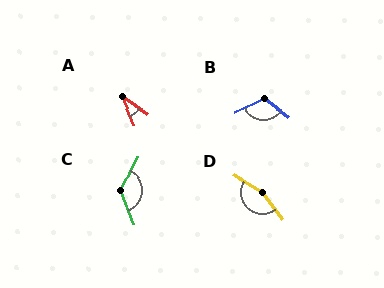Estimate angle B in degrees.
Approximately 115 degrees.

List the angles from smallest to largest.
A (32°), B (115°), C (133°), D (158°).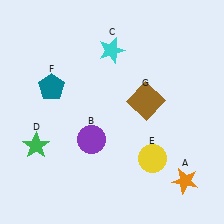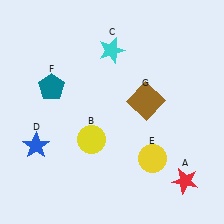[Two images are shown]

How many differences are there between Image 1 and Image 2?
There are 3 differences between the two images.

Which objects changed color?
A changed from orange to red. B changed from purple to yellow. D changed from green to blue.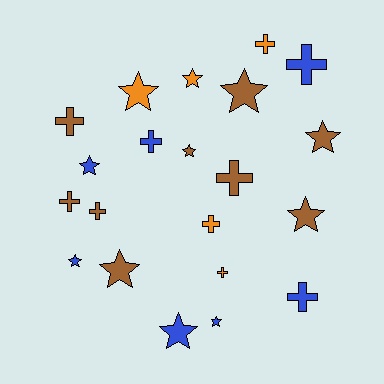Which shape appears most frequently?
Star, with 11 objects.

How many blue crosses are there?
There are 3 blue crosses.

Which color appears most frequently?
Brown, with 9 objects.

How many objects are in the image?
There are 21 objects.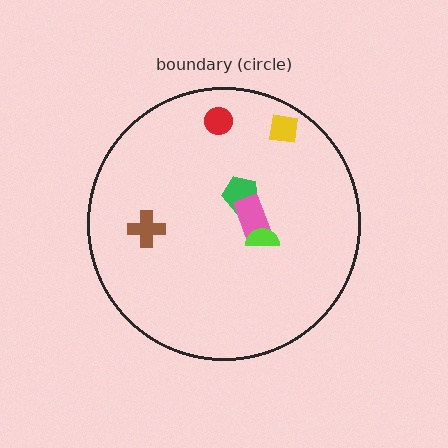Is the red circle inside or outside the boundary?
Inside.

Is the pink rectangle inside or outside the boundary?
Inside.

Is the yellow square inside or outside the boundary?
Inside.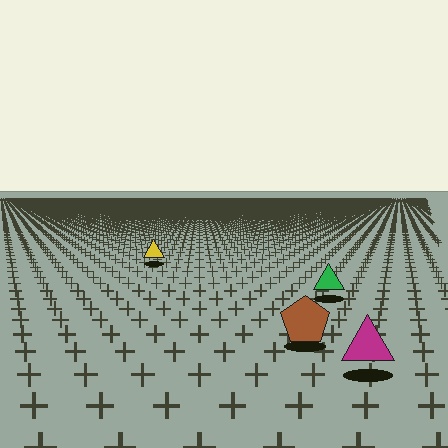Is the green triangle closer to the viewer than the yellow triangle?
Yes. The green triangle is closer — you can tell from the texture gradient: the ground texture is coarser near it.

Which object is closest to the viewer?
The magenta triangle is closest. The texture marks near it are larger and more spread out.